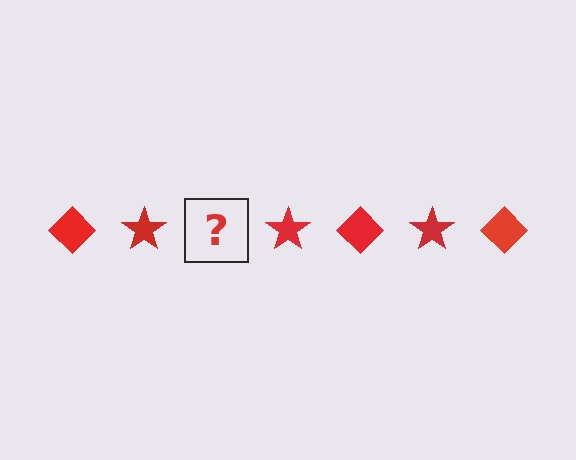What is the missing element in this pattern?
The missing element is a red diamond.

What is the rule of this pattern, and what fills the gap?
The rule is that the pattern cycles through diamond, star shapes in red. The gap should be filled with a red diamond.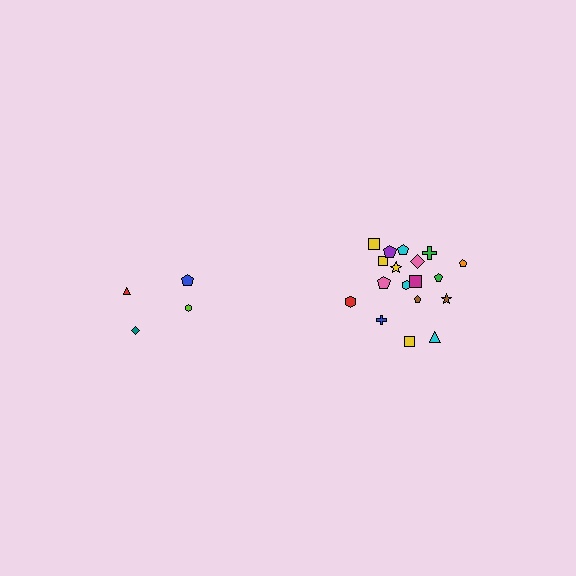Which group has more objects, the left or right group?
The right group.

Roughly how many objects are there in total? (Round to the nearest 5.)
Roughly 20 objects in total.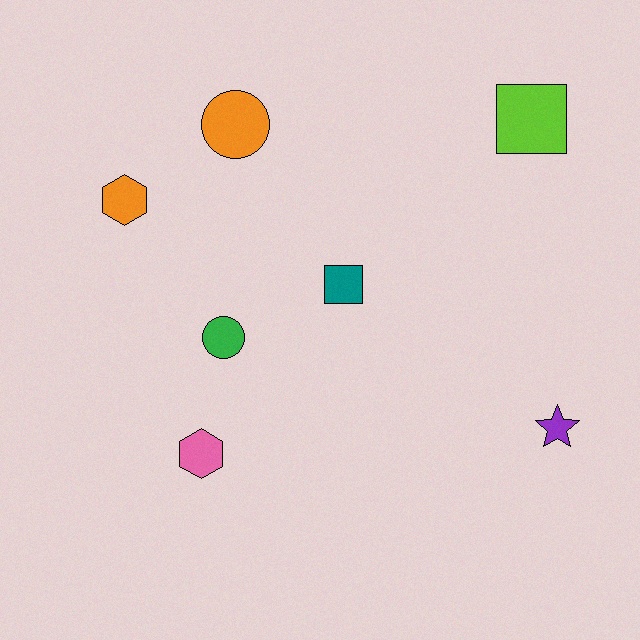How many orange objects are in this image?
There are 2 orange objects.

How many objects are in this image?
There are 7 objects.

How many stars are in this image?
There is 1 star.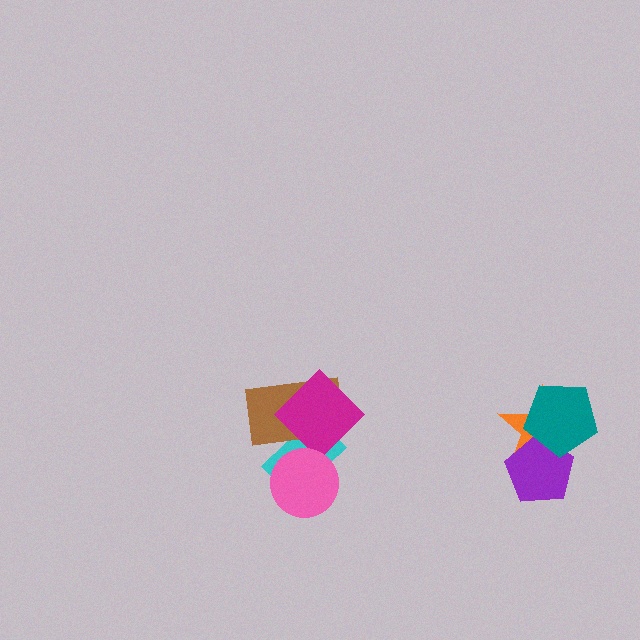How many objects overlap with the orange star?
2 objects overlap with the orange star.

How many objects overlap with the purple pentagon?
2 objects overlap with the purple pentagon.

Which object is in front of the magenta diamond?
The pink circle is in front of the magenta diamond.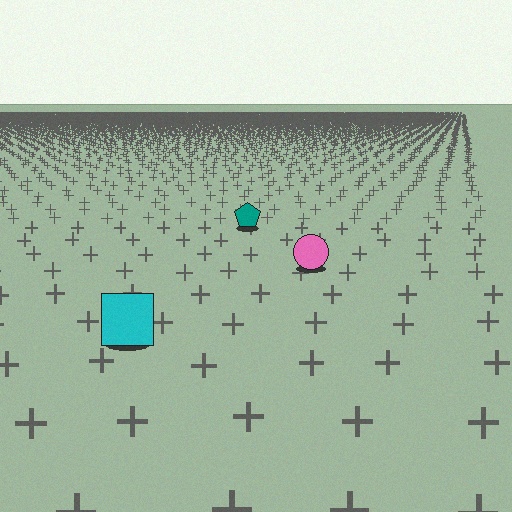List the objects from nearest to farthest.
From nearest to farthest: the cyan square, the pink circle, the teal pentagon.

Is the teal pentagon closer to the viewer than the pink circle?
No. The pink circle is closer — you can tell from the texture gradient: the ground texture is coarser near it.